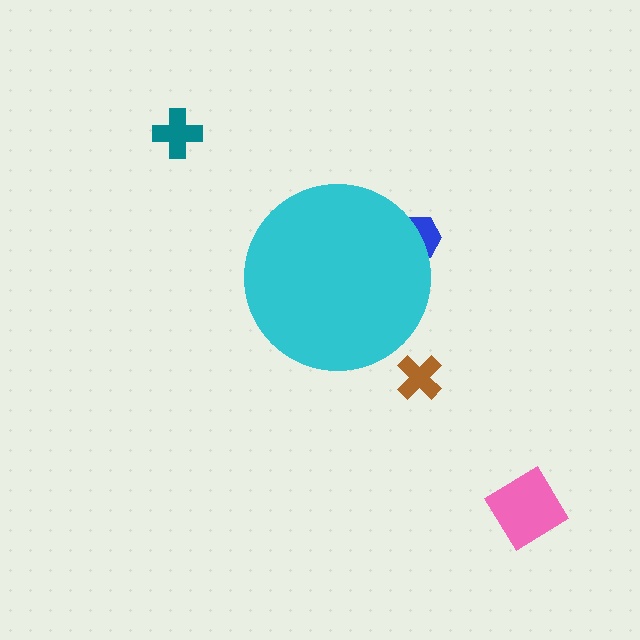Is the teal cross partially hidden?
No, the teal cross is fully visible.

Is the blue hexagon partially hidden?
Yes, the blue hexagon is partially hidden behind the cyan circle.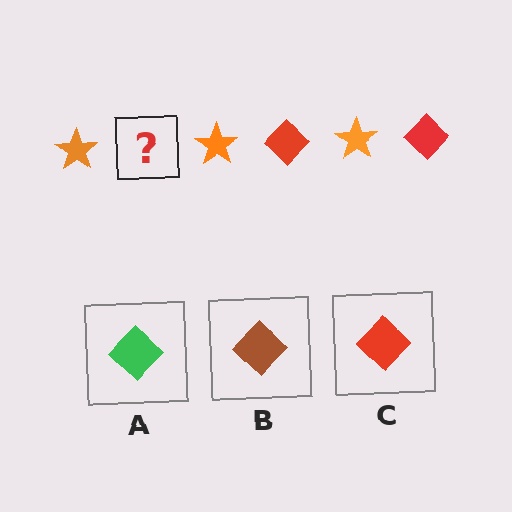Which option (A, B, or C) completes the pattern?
C.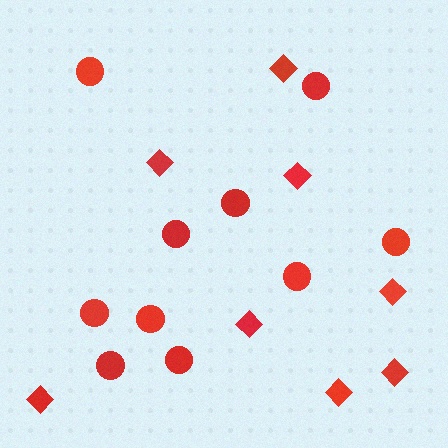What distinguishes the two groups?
There are 2 groups: one group of diamonds (8) and one group of circles (10).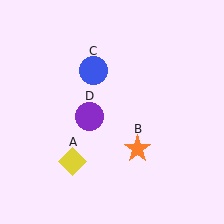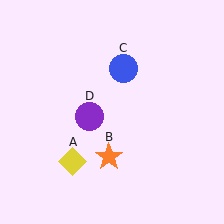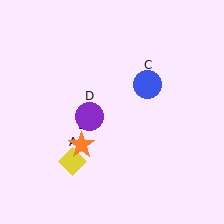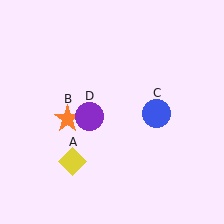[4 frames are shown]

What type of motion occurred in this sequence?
The orange star (object B), blue circle (object C) rotated clockwise around the center of the scene.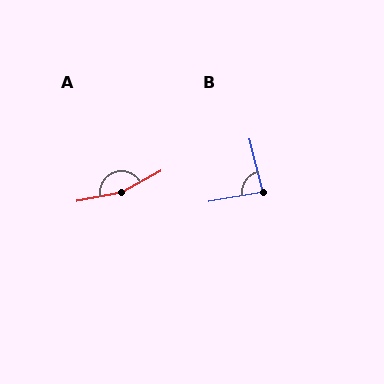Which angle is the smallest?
B, at approximately 86 degrees.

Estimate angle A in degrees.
Approximately 162 degrees.